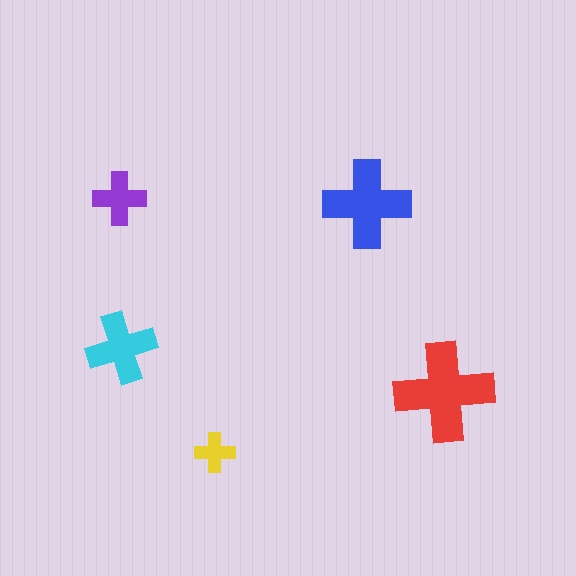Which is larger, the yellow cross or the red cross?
The red one.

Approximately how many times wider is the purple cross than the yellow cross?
About 1.5 times wider.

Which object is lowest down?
The yellow cross is bottommost.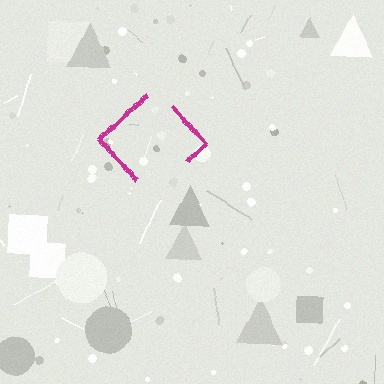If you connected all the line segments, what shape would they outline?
They would outline a diamond.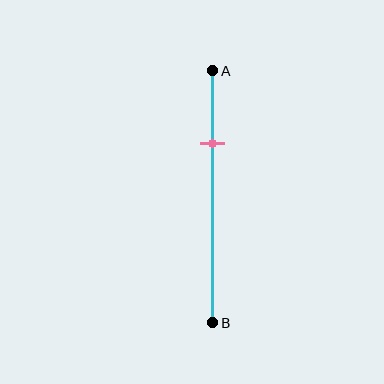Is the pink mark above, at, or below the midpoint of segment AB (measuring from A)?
The pink mark is above the midpoint of segment AB.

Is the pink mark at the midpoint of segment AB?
No, the mark is at about 30% from A, not at the 50% midpoint.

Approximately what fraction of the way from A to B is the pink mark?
The pink mark is approximately 30% of the way from A to B.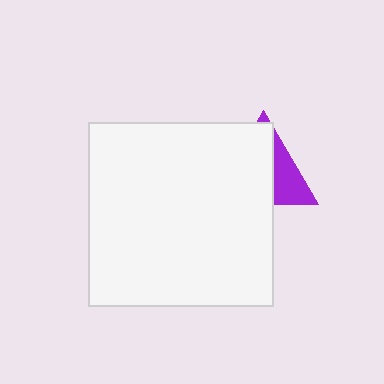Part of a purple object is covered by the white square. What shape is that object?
It is a triangle.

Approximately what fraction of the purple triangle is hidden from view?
Roughly 64% of the purple triangle is hidden behind the white square.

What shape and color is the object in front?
The object in front is a white square.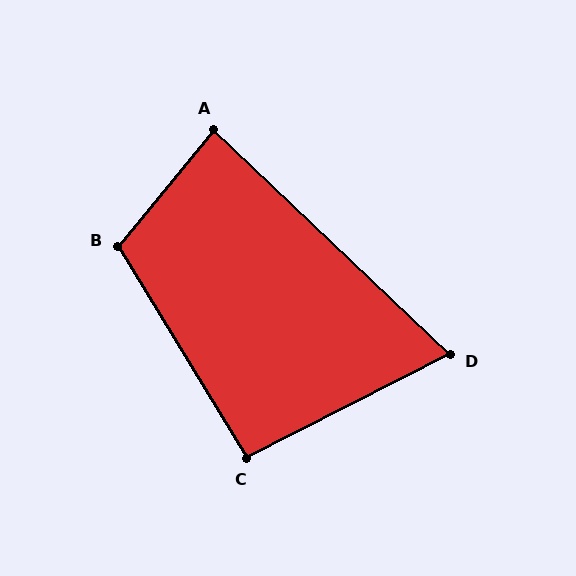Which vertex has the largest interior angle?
B, at approximately 109 degrees.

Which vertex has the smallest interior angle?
D, at approximately 71 degrees.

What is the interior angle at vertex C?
Approximately 94 degrees (approximately right).